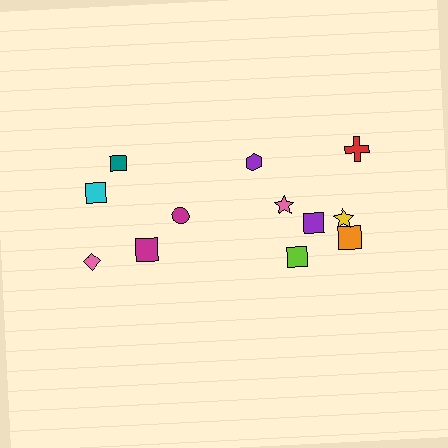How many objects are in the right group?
There are 7 objects.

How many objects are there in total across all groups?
There are 12 objects.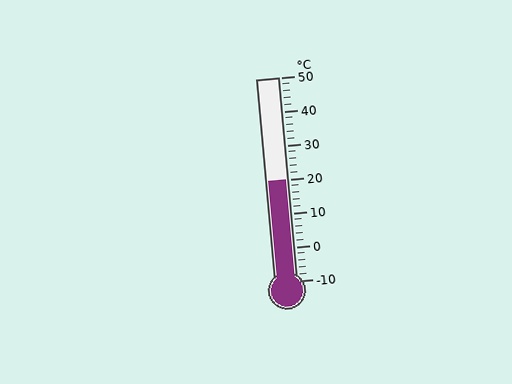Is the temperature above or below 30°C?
The temperature is below 30°C.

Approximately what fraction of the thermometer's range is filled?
The thermometer is filled to approximately 50% of its range.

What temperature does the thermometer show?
The thermometer shows approximately 20°C.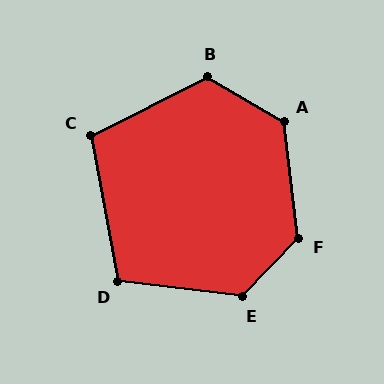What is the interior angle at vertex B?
Approximately 123 degrees (obtuse).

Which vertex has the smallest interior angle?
C, at approximately 106 degrees.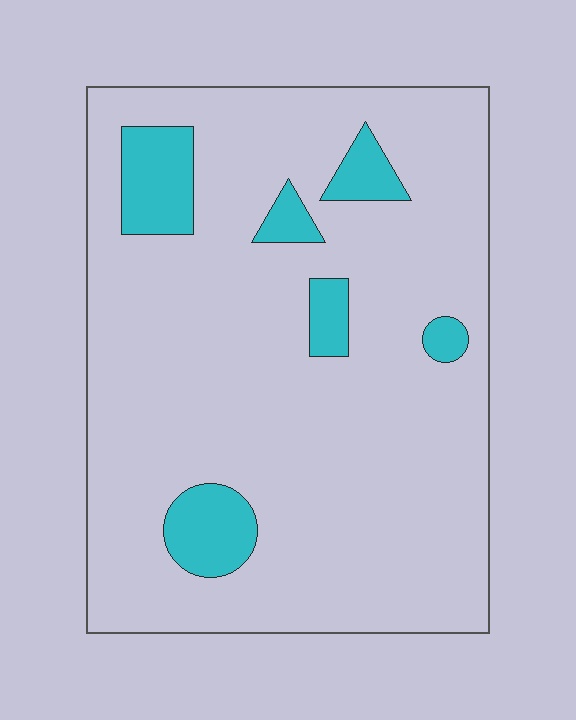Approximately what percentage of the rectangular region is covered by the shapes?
Approximately 10%.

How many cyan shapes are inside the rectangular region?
6.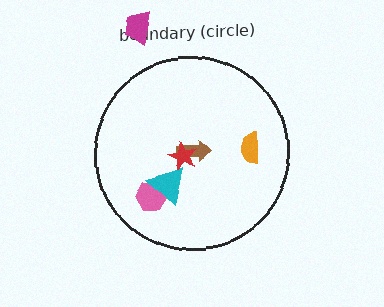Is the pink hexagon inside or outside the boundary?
Inside.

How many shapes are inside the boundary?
5 inside, 1 outside.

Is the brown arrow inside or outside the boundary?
Inside.